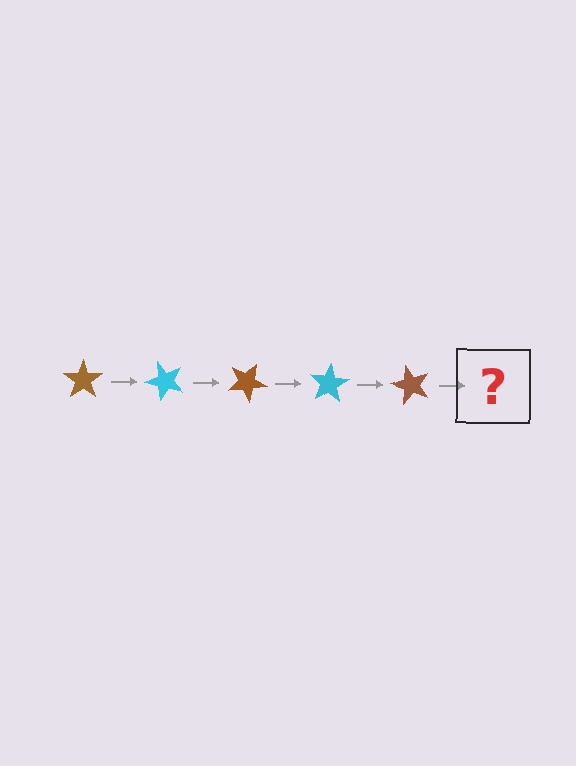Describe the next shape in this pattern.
It should be a cyan star, rotated 250 degrees from the start.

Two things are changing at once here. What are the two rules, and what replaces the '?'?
The two rules are that it rotates 50 degrees each step and the color cycles through brown and cyan. The '?' should be a cyan star, rotated 250 degrees from the start.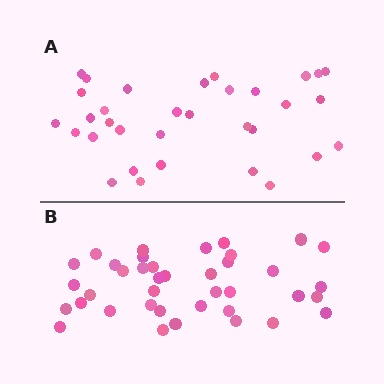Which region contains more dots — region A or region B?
Region B (the bottom region) has more dots.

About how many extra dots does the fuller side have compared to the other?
Region B has about 6 more dots than region A.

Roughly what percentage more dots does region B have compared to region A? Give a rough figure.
About 20% more.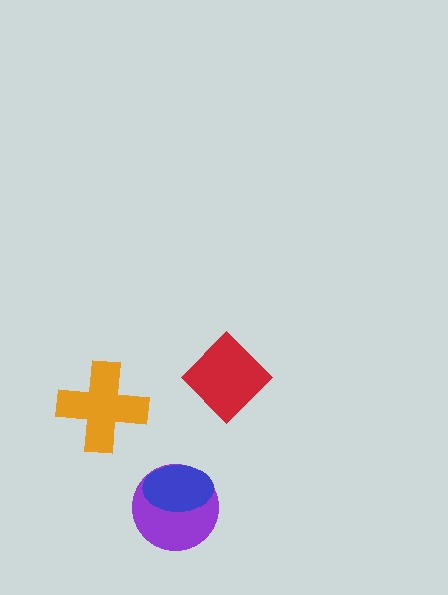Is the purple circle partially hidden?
Yes, it is partially covered by another shape.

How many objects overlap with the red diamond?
0 objects overlap with the red diamond.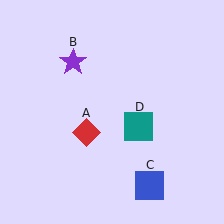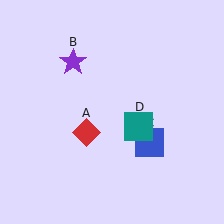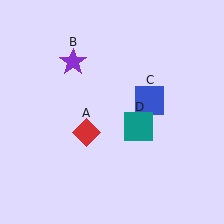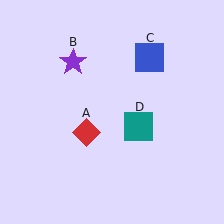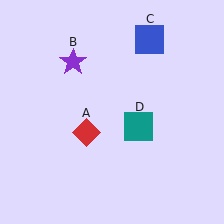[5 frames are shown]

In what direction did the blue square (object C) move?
The blue square (object C) moved up.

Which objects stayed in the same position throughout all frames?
Red diamond (object A) and purple star (object B) and teal square (object D) remained stationary.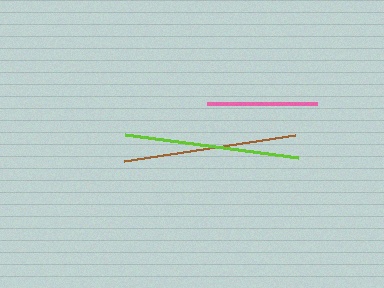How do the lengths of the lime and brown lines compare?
The lime and brown lines are approximately the same length.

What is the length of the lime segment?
The lime segment is approximately 174 pixels long.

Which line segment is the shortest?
The pink line is the shortest at approximately 110 pixels.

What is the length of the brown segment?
The brown segment is approximately 173 pixels long.